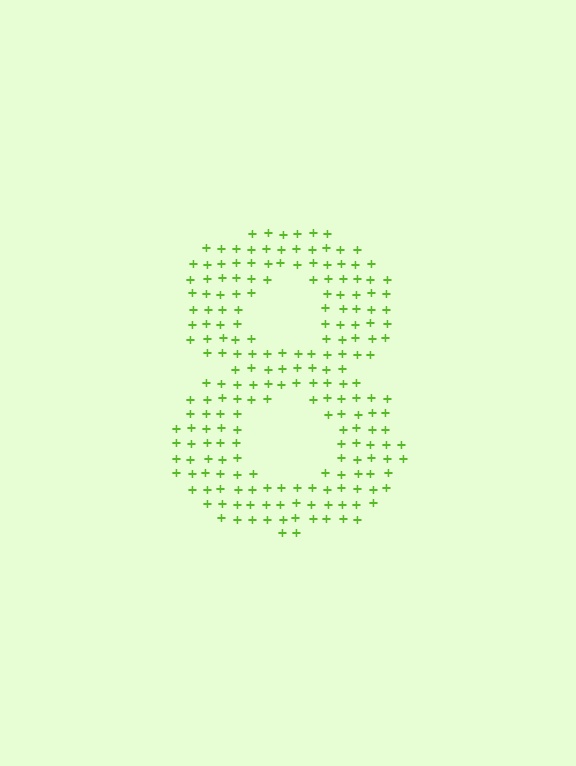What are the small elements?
The small elements are plus signs.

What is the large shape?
The large shape is the digit 8.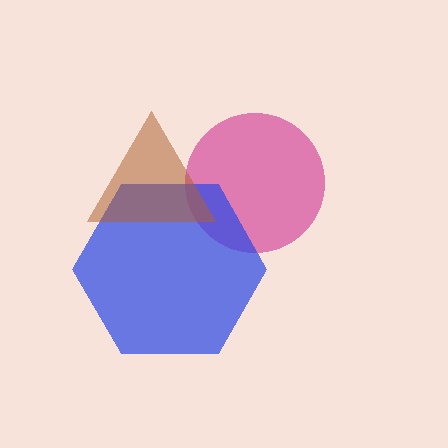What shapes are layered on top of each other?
The layered shapes are: a magenta circle, a blue hexagon, a brown triangle.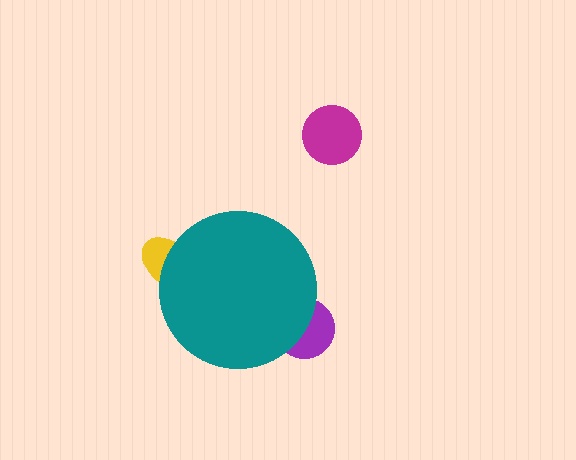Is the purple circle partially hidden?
Yes, the purple circle is partially hidden behind the teal circle.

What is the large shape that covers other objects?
A teal circle.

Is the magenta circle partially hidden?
No, the magenta circle is fully visible.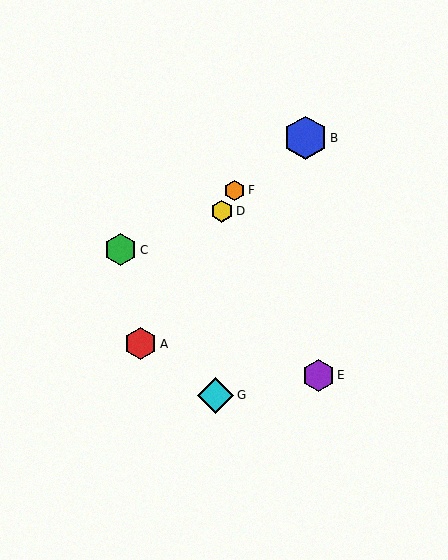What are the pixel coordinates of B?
Object B is at (305, 138).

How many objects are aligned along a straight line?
3 objects (A, D, F) are aligned along a straight line.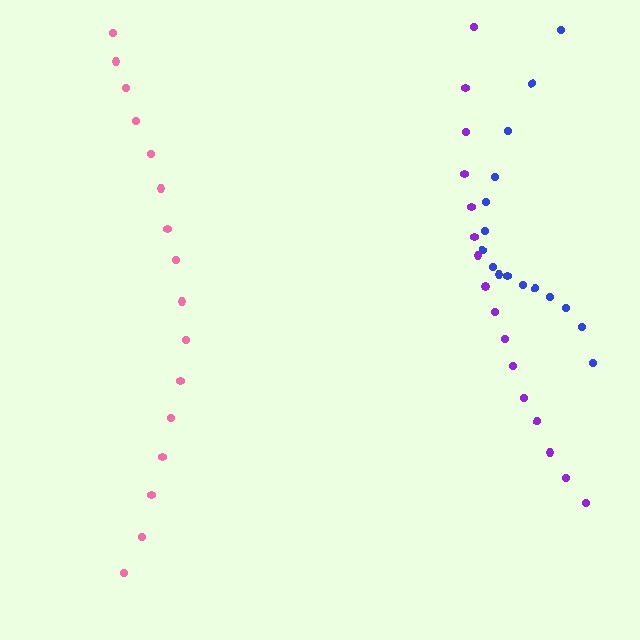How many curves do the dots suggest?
There are 3 distinct paths.